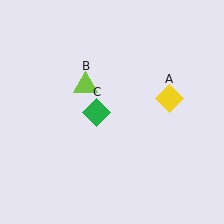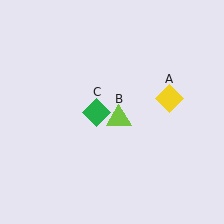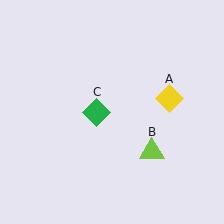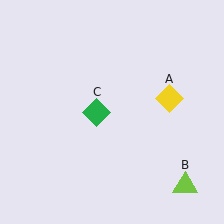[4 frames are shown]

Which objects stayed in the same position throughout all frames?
Yellow diamond (object A) and green diamond (object C) remained stationary.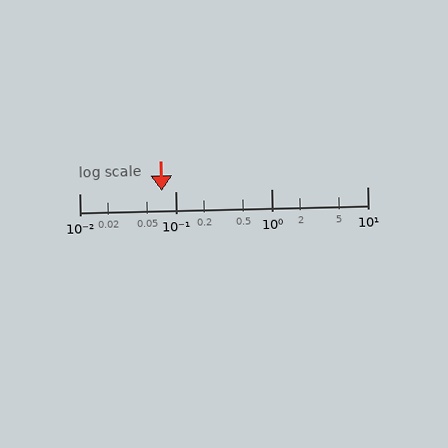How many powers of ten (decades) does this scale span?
The scale spans 3 decades, from 0.01 to 10.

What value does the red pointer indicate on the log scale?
The pointer indicates approximately 0.072.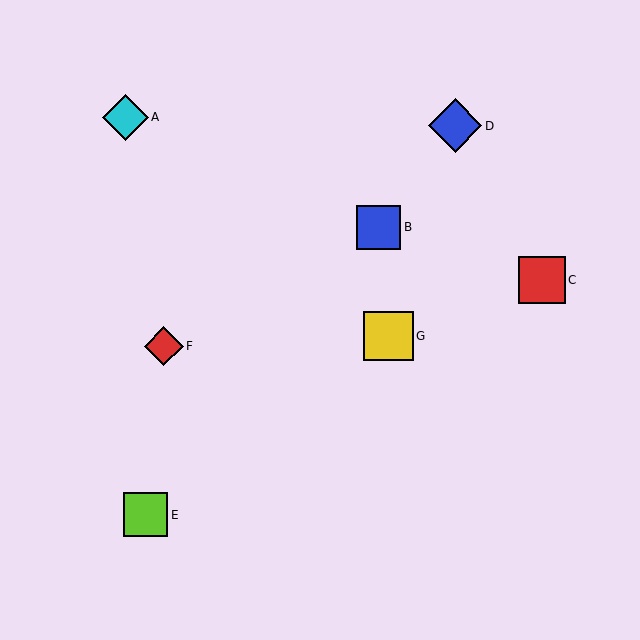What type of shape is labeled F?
Shape F is a red diamond.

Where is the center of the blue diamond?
The center of the blue diamond is at (455, 126).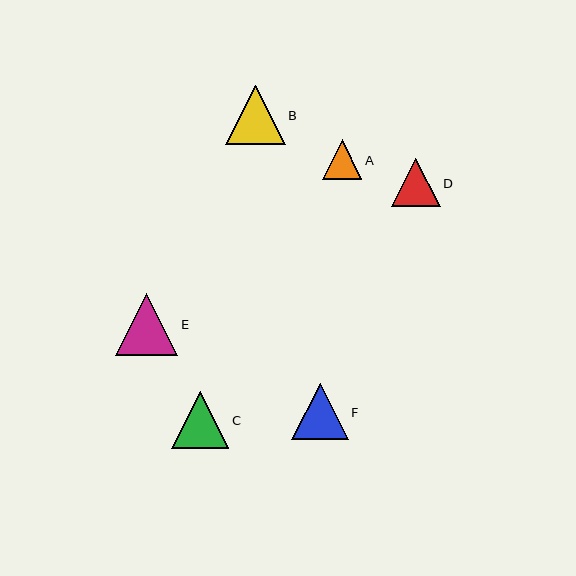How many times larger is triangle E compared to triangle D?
Triangle E is approximately 1.3 times the size of triangle D.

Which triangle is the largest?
Triangle E is the largest with a size of approximately 62 pixels.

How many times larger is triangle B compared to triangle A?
Triangle B is approximately 1.5 times the size of triangle A.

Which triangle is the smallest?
Triangle A is the smallest with a size of approximately 40 pixels.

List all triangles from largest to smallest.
From largest to smallest: E, B, C, F, D, A.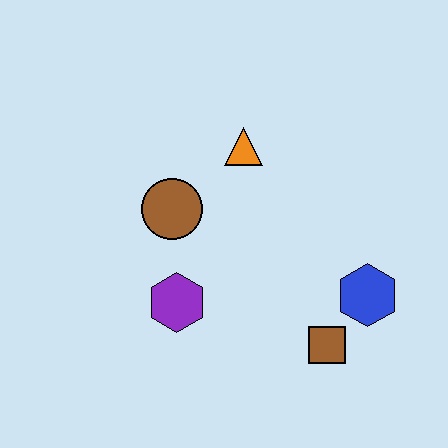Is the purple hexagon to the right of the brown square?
No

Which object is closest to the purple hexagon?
The brown circle is closest to the purple hexagon.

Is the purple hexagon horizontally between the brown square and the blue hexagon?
No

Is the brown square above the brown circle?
No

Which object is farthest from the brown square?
The orange triangle is farthest from the brown square.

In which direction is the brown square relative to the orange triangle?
The brown square is below the orange triangle.